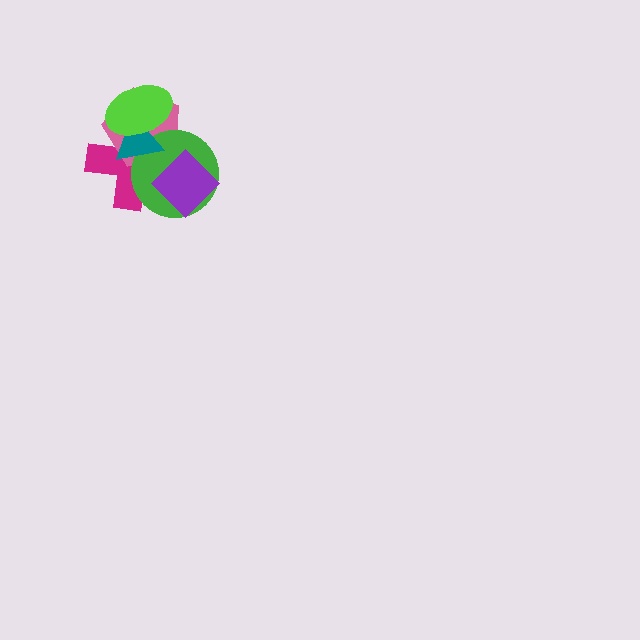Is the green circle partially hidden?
Yes, it is partially covered by another shape.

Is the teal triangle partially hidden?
Yes, it is partially covered by another shape.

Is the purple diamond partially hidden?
No, no other shape covers it.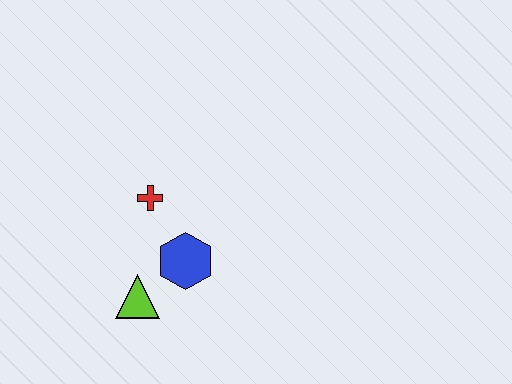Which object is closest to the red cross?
The blue hexagon is closest to the red cross.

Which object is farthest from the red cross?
The lime triangle is farthest from the red cross.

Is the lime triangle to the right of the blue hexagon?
No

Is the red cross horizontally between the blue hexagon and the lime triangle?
Yes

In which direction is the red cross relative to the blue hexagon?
The red cross is above the blue hexagon.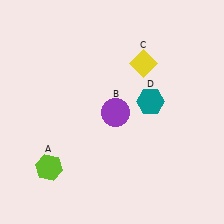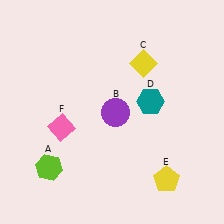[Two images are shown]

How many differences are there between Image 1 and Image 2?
There are 2 differences between the two images.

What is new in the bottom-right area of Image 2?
A yellow pentagon (E) was added in the bottom-right area of Image 2.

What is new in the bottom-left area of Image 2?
A pink diamond (F) was added in the bottom-left area of Image 2.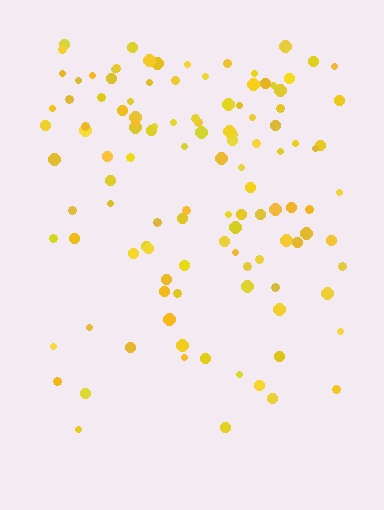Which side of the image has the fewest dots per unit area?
The bottom.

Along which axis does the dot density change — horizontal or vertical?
Vertical.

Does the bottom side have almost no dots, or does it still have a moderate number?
Still a moderate number, just noticeably fewer than the top.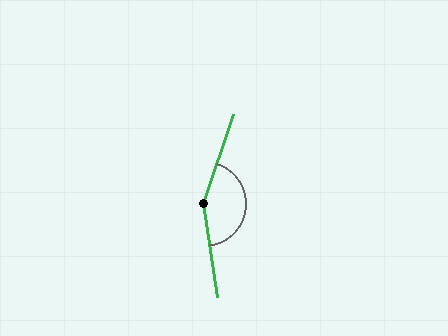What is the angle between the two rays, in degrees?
Approximately 154 degrees.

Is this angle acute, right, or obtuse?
It is obtuse.